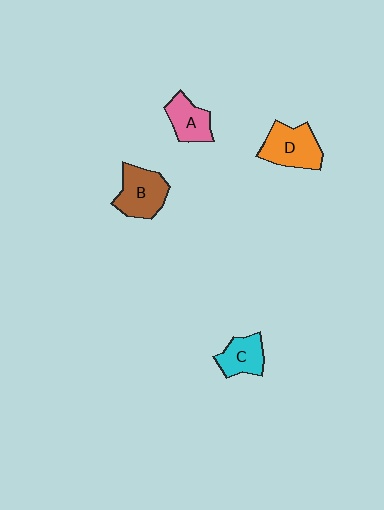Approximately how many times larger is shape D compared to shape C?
Approximately 1.4 times.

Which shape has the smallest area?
Shape C (cyan).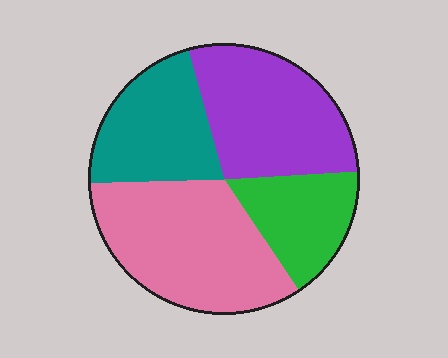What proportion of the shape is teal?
Teal covers 21% of the shape.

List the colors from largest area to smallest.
From largest to smallest: pink, purple, teal, green.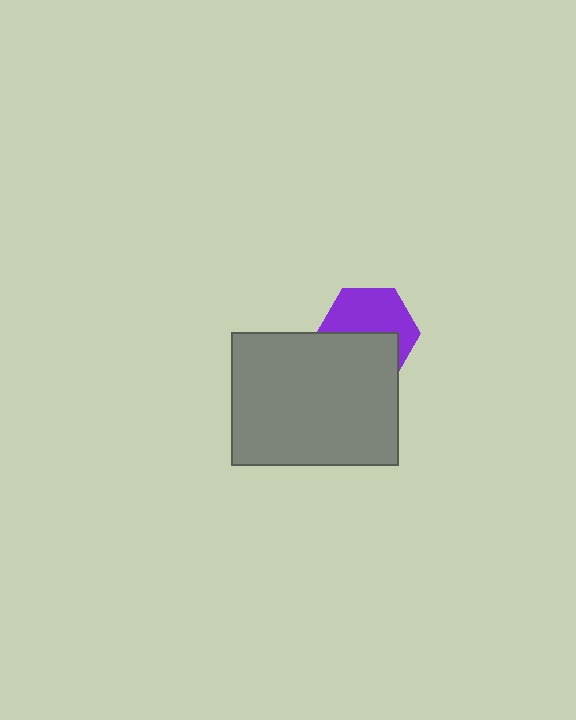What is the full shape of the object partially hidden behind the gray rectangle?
The partially hidden object is a purple hexagon.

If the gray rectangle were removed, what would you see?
You would see the complete purple hexagon.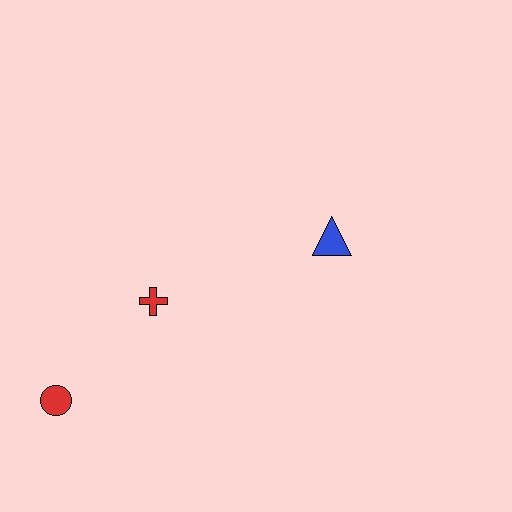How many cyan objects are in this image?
There are no cyan objects.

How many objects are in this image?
There are 3 objects.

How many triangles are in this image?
There is 1 triangle.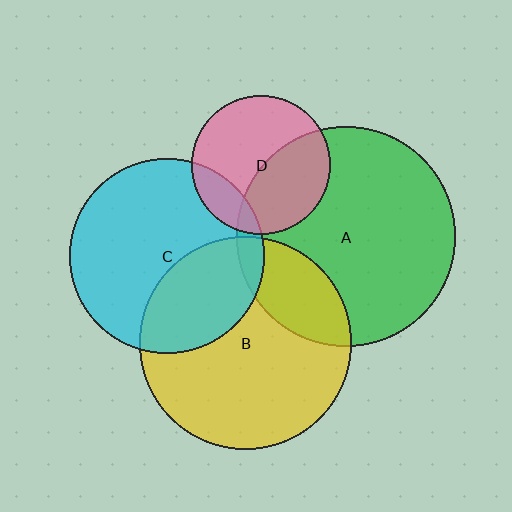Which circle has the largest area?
Circle A (green).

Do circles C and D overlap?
Yes.